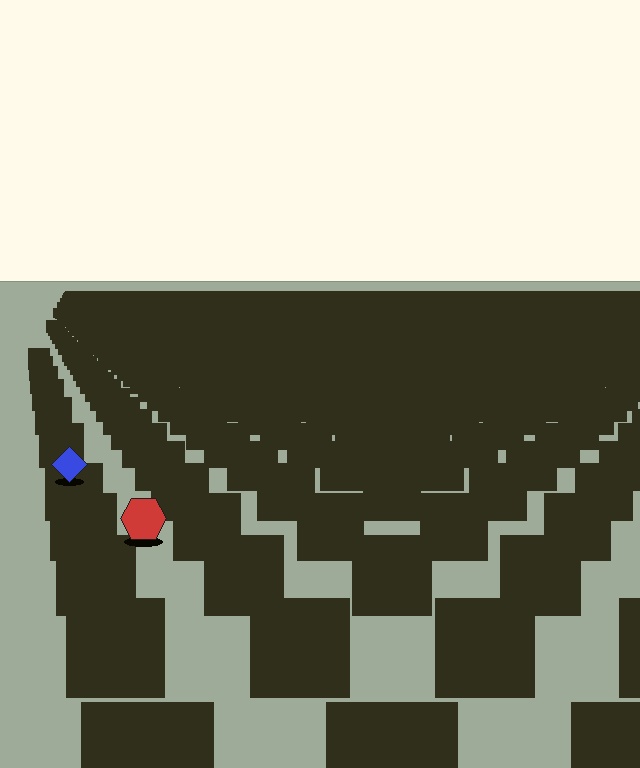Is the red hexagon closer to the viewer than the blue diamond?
Yes. The red hexagon is closer — you can tell from the texture gradient: the ground texture is coarser near it.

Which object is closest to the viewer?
The red hexagon is closest. The texture marks near it are larger and more spread out.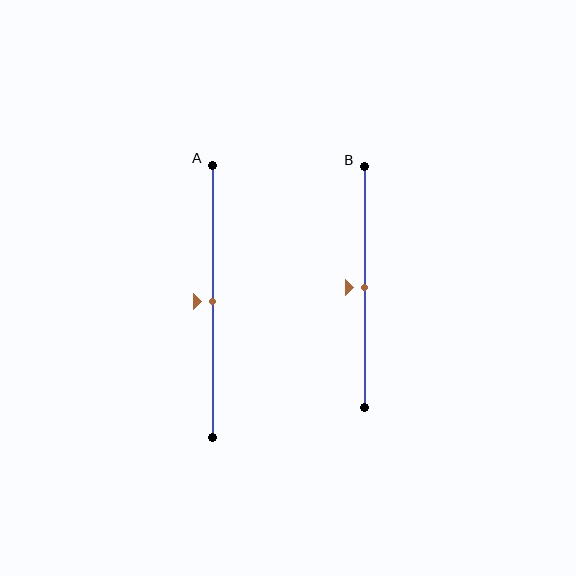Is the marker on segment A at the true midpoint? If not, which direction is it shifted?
Yes, the marker on segment A is at the true midpoint.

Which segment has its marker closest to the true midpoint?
Segment A has its marker closest to the true midpoint.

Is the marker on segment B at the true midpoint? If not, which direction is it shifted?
Yes, the marker on segment B is at the true midpoint.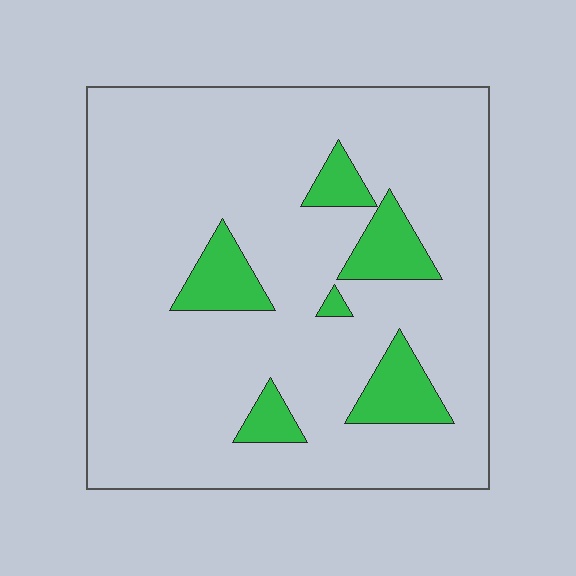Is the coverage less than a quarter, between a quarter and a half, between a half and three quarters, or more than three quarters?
Less than a quarter.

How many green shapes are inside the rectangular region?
6.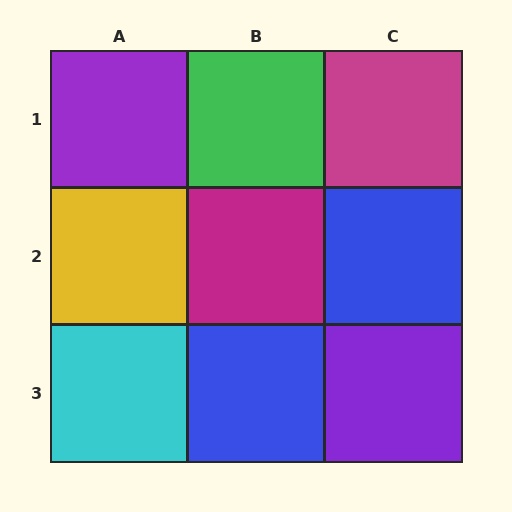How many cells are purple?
2 cells are purple.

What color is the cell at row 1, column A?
Purple.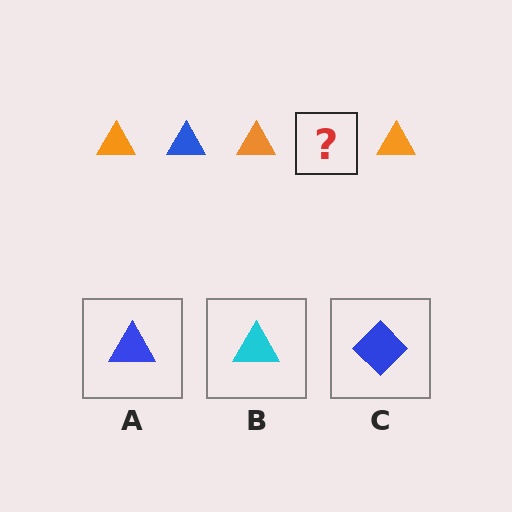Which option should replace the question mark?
Option A.